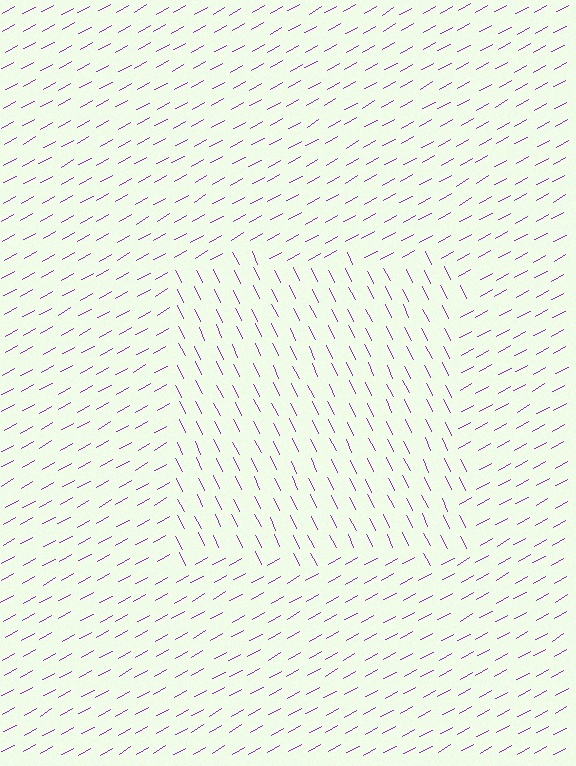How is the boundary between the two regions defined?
The boundary is defined purely by a change in line orientation (approximately 86 degrees difference). All lines are the same color and thickness.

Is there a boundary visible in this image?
Yes, there is a texture boundary formed by a change in line orientation.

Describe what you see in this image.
The image is filled with small purple line segments. A rectangle region in the image has lines oriented differently from the surrounding lines, creating a visible texture boundary.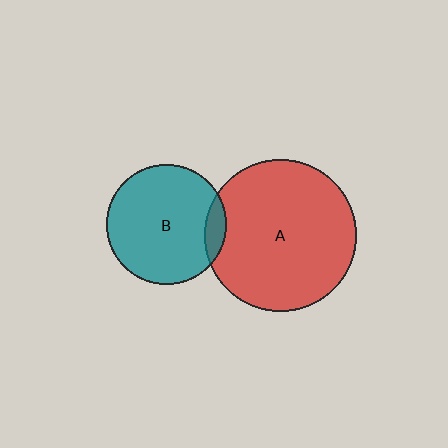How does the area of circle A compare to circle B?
Approximately 1.6 times.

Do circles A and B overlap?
Yes.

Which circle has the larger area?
Circle A (red).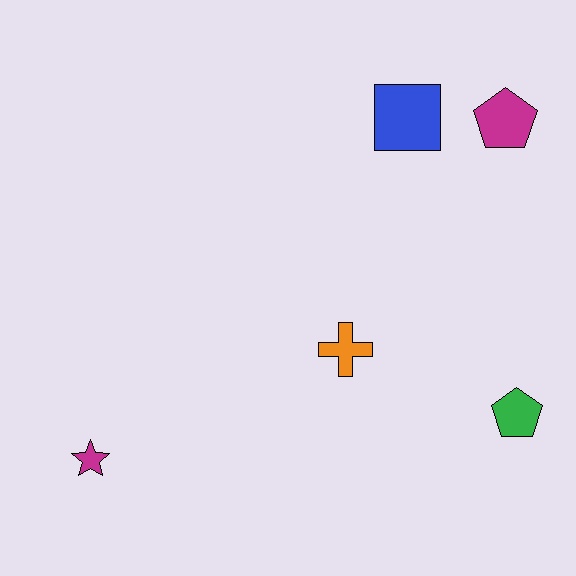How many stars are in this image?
There is 1 star.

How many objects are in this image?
There are 5 objects.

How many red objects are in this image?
There are no red objects.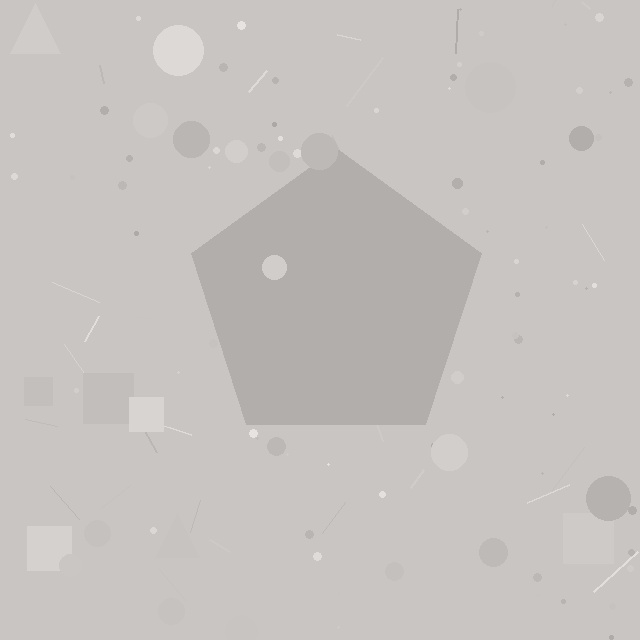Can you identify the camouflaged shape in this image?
The camouflaged shape is a pentagon.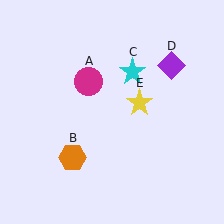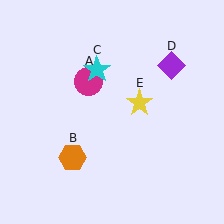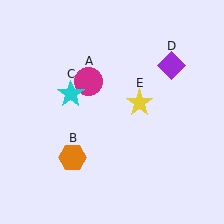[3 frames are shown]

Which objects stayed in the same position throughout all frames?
Magenta circle (object A) and orange hexagon (object B) and purple diamond (object D) and yellow star (object E) remained stationary.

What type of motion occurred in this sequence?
The cyan star (object C) rotated counterclockwise around the center of the scene.